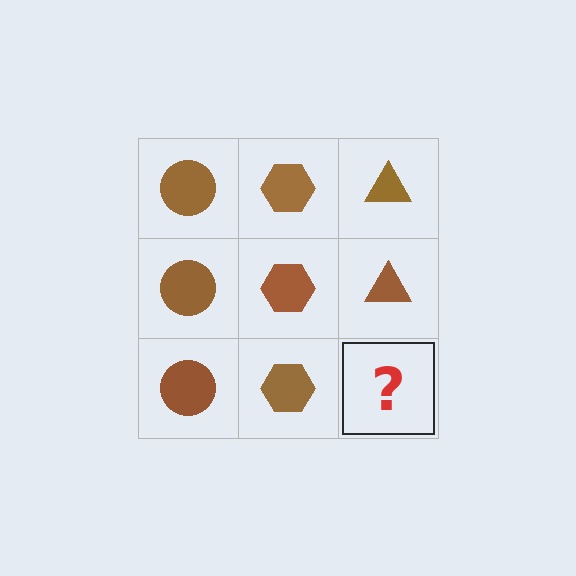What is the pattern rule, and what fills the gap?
The rule is that each column has a consistent shape. The gap should be filled with a brown triangle.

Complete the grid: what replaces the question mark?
The question mark should be replaced with a brown triangle.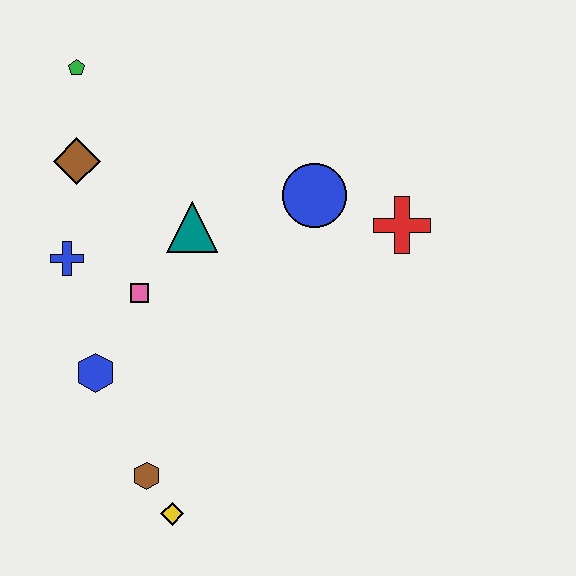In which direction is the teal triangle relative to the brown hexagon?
The teal triangle is above the brown hexagon.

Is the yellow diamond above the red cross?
No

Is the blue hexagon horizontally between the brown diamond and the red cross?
Yes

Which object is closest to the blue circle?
The red cross is closest to the blue circle.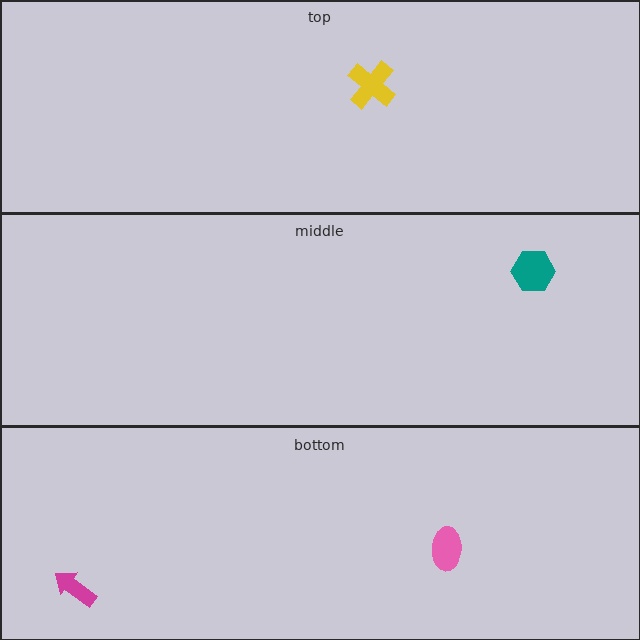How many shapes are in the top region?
1.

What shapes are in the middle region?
The teal hexagon.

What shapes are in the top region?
The yellow cross.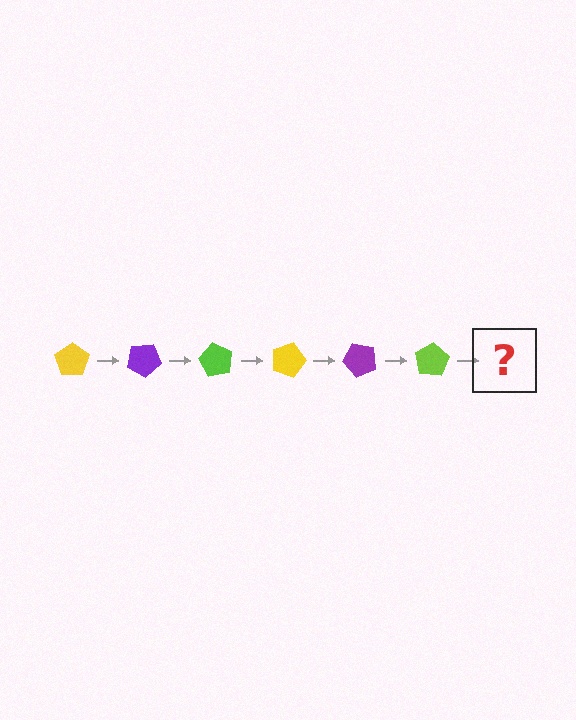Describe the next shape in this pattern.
It should be a yellow pentagon, rotated 180 degrees from the start.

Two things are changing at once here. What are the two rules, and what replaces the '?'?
The two rules are that it rotates 30 degrees each step and the color cycles through yellow, purple, and lime. The '?' should be a yellow pentagon, rotated 180 degrees from the start.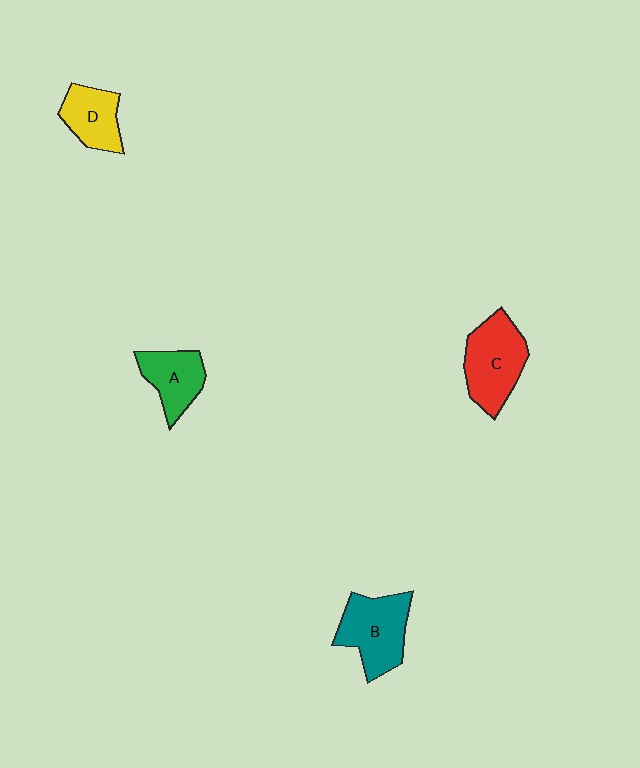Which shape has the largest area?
Shape C (red).